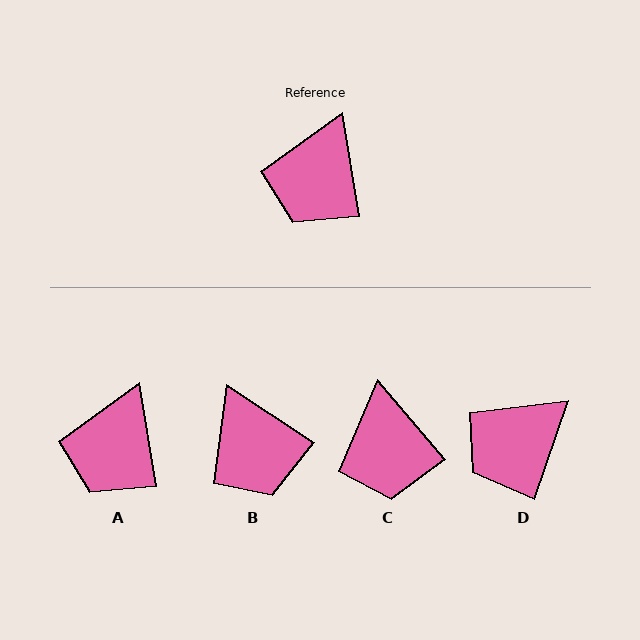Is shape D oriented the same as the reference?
No, it is off by about 28 degrees.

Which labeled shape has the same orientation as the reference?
A.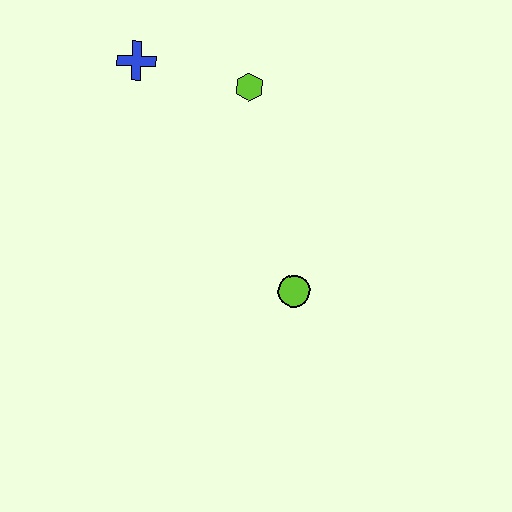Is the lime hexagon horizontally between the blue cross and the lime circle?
Yes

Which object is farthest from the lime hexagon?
The lime circle is farthest from the lime hexagon.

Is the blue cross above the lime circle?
Yes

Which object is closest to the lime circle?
The lime hexagon is closest to the lime circle.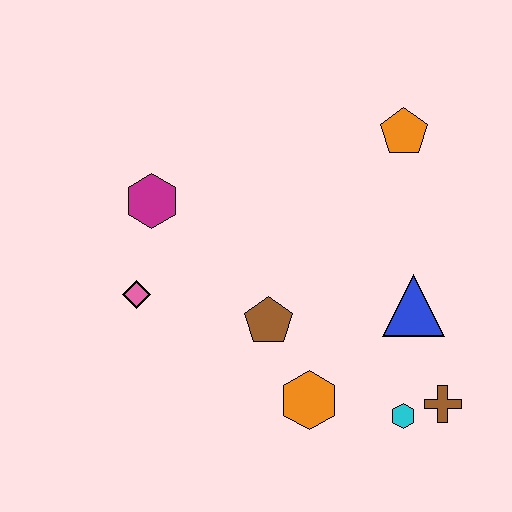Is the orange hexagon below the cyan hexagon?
No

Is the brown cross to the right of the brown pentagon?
Yes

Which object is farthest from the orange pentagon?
The pink diamond is farthest from the orange pentagon.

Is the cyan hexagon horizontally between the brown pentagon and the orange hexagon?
No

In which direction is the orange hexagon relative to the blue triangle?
The orange hexagon is to the left of the blue triangle.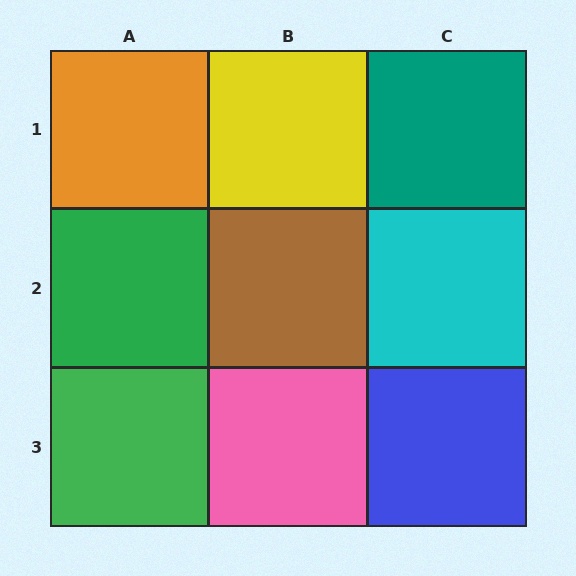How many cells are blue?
1 cell is blue.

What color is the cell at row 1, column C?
Teal.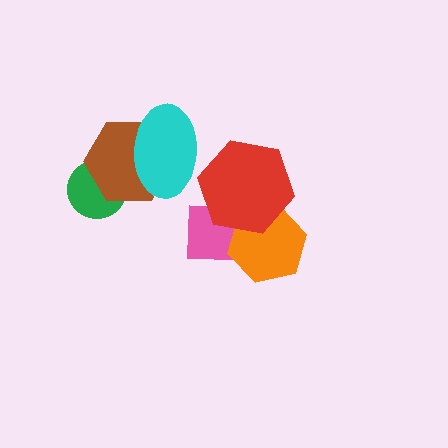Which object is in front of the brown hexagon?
The cyan ellipse is in front of the brown hexagon.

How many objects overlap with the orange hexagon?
2 objects overlap with the orange hexagon.